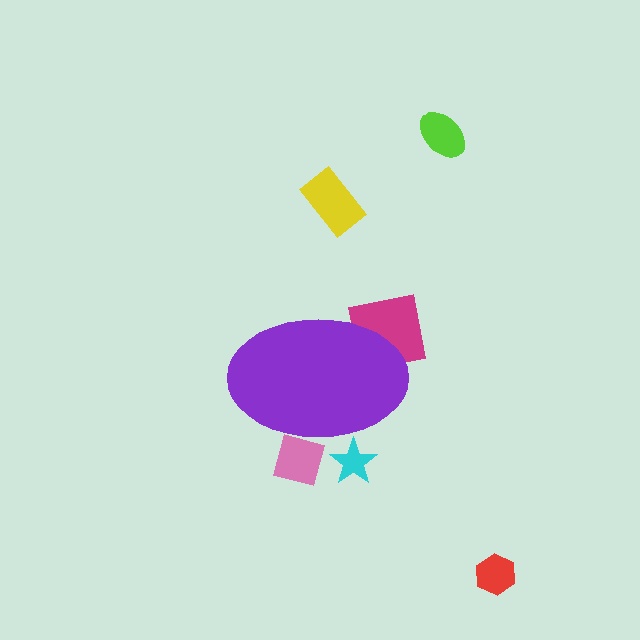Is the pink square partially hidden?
Yes, the pink square is partially hidden behind the purple ellipse.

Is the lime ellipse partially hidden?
No, the lime ellipse is fully visible.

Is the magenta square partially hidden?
Yes, the magenta square is partially hidden behind the purple ellipse.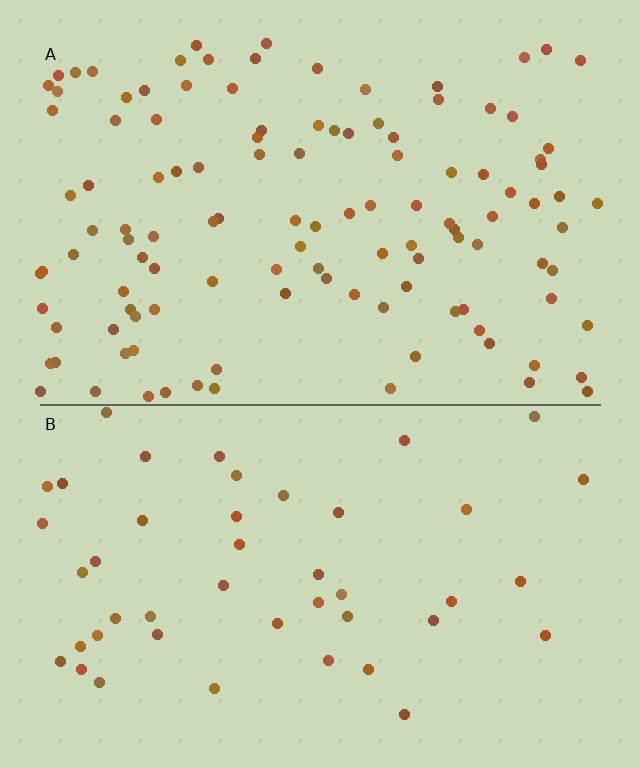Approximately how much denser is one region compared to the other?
Approximately 2.6× — region A over region B.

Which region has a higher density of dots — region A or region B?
A (the top).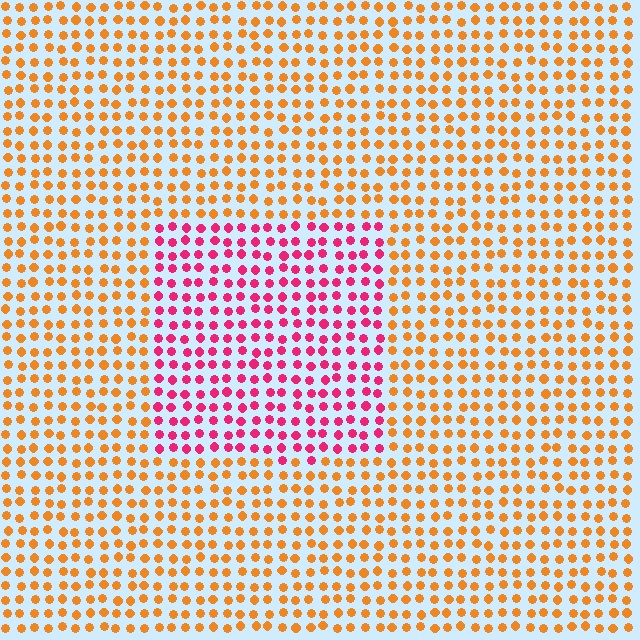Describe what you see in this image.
The image is filled with small orange elements in a uniform arrangement. A rectangle-shaped region is visible where the elements are tinted to a slightly different hue, forming a subtle color boundary.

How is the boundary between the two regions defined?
The boundary is defined purely by a slight shift in hue (about 54 degrees). Spacing, size, and orientation are identical on both sides.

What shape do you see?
I see a rectangle.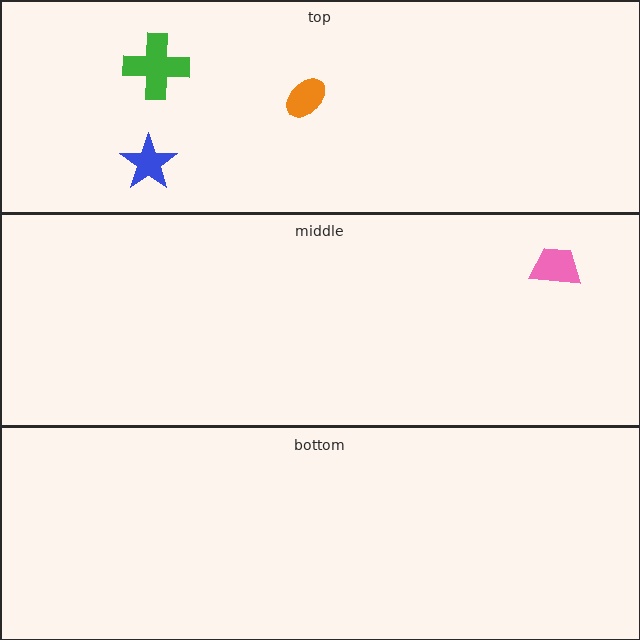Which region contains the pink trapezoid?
The middle region.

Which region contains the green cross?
The top region.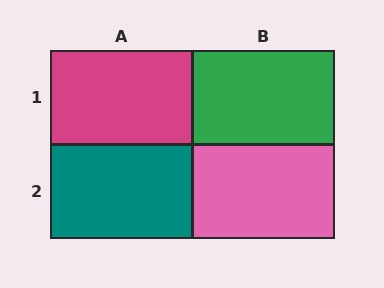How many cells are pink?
1 cell is pink.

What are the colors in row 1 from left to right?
Magenta, green.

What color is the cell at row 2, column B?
Pink.